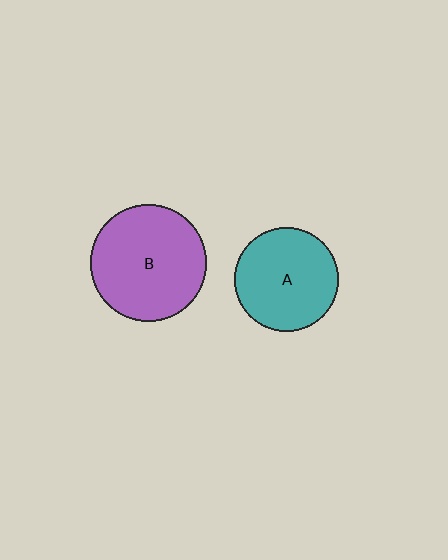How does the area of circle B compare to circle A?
Approximately 1.3 times.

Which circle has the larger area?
Circle B (purple).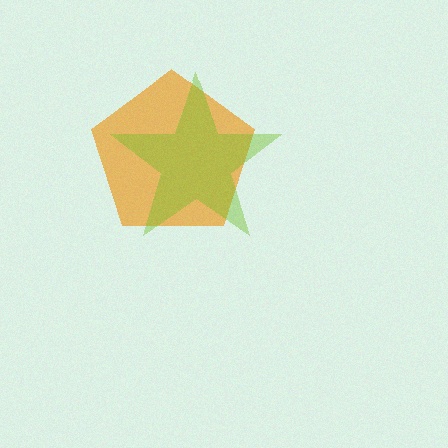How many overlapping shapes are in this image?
There are 2 overlapping shapes in the image.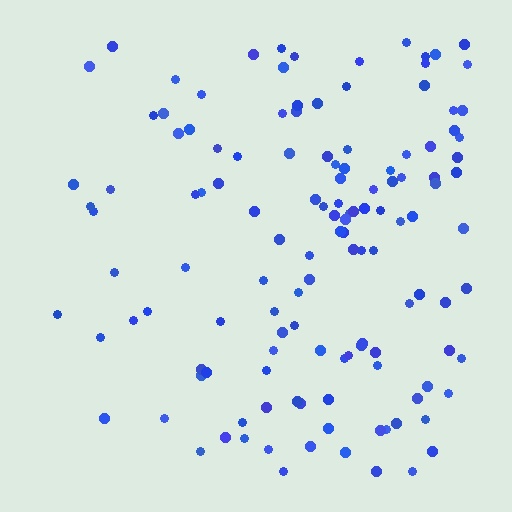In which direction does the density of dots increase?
From left to right, with the right side densest.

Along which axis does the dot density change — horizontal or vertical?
Horizontal.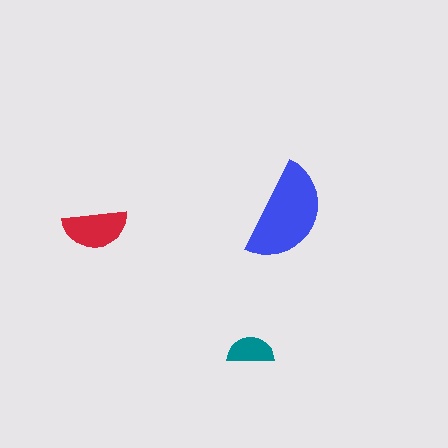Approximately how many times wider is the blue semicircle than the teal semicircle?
About 2 times wider.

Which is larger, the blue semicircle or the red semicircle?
The blue one.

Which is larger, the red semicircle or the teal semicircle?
The red one.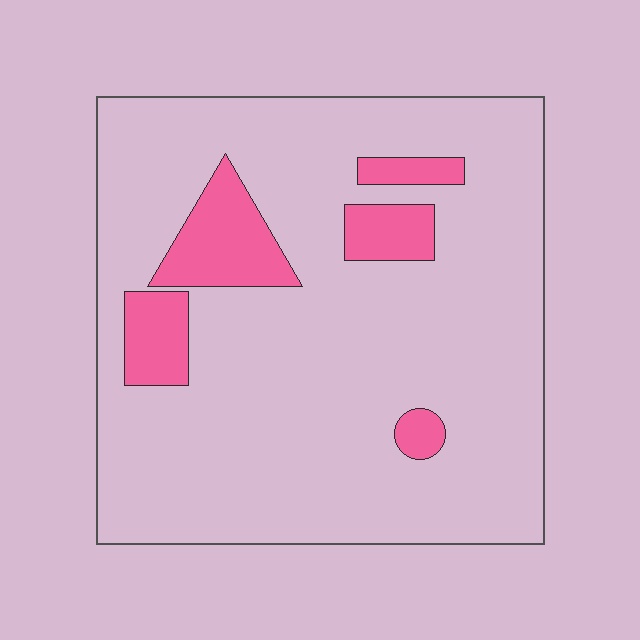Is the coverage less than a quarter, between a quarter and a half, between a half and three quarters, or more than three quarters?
Less than a quarter.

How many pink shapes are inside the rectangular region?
5.